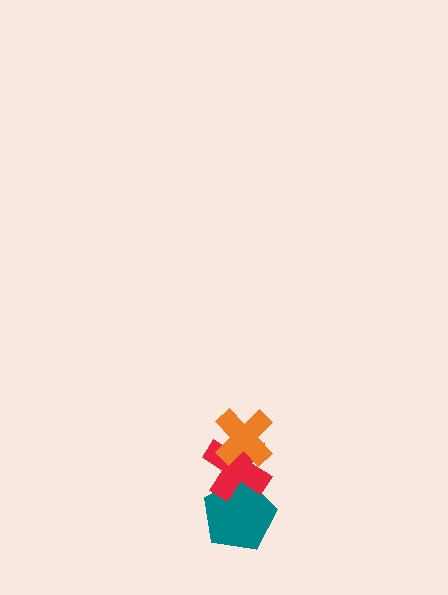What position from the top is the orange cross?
The orange cross is 1st from the top.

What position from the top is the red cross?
The red cross is 2nd from the top.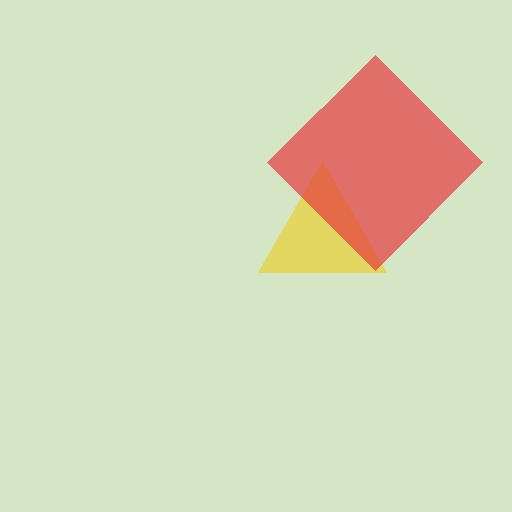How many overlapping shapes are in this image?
There are 2 overlapping shapes in the image.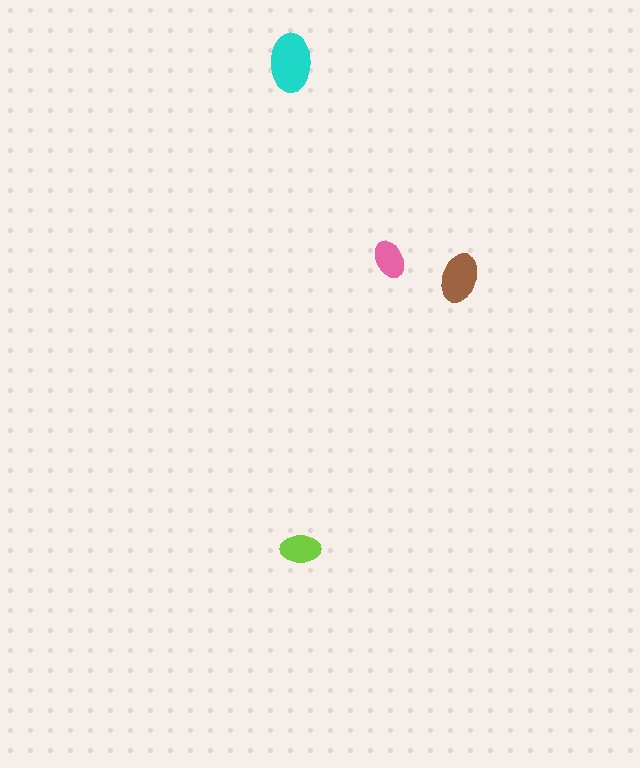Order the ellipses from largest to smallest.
the cyan one, the brown one, the lime one, the pink one.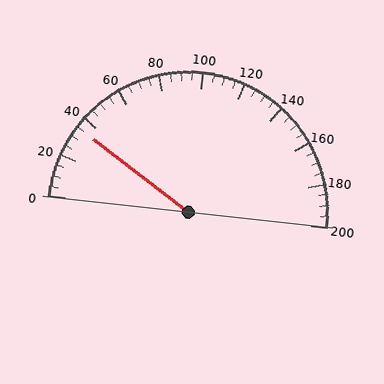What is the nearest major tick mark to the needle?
The nearest major tick mark is 40.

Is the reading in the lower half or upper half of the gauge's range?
The reading is in the lower half of the range (0 to 200).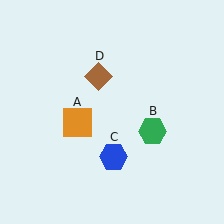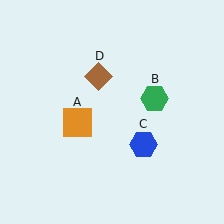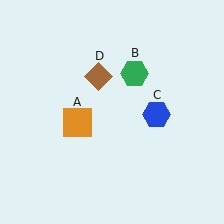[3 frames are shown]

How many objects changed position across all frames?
2 objects changed position: green hexagon (object B), blue hexagon (object C).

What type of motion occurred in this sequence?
The green hexagon (object B), blue hexagon (object C) rotated counterclockwise around the center of the scene.